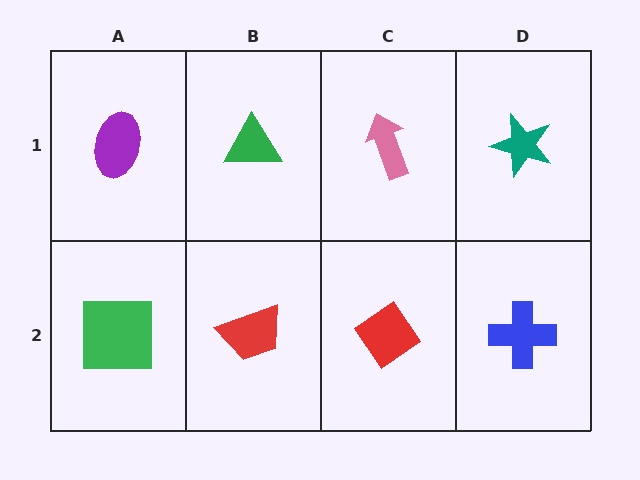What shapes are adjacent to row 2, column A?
A purple ellipse (row 1, column A), a red trapezoid (row 2, column B).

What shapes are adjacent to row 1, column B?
A red trapezoid (row 2, column B), a purple ellipse (row 1, column A), a pink arrow (row 1, column C).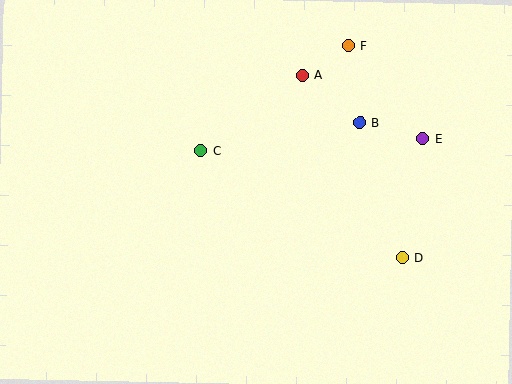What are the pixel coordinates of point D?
Point D is at (402, 258).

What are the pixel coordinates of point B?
Point B is at (360, 123).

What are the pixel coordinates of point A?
Point A is at (302, 75).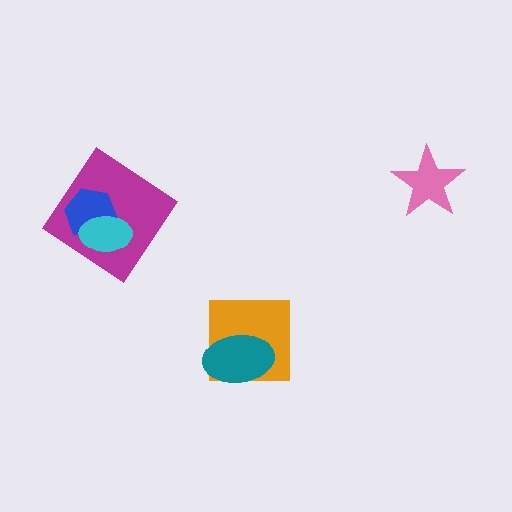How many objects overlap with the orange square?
1 object overlaps with the orange square.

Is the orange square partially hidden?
Yes, it is partially covered by another shape.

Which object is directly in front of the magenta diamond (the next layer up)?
The blue hexagon is directly in front of the magenta diamond.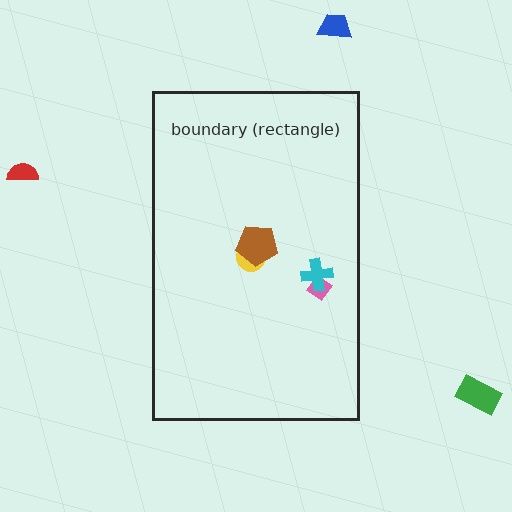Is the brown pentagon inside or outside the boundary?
Inside.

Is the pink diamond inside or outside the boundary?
Inside.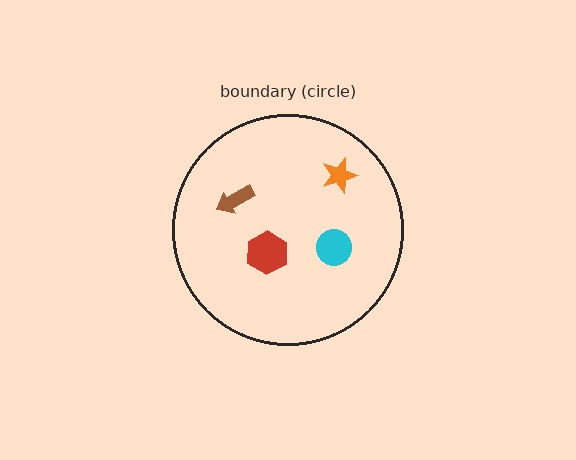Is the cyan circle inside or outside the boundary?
Inside.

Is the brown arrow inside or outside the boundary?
Inside.